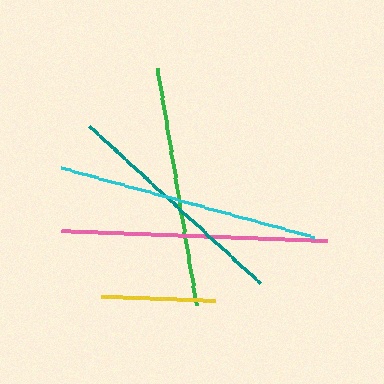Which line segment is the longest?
The pink line is the longest at approximately 266 pixels.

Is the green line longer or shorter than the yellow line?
The green line is longer than the yellow line.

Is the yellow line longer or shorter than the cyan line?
The cyan line is longer than the yellow line.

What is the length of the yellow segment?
The yellow segment is approximately 114 pixels long.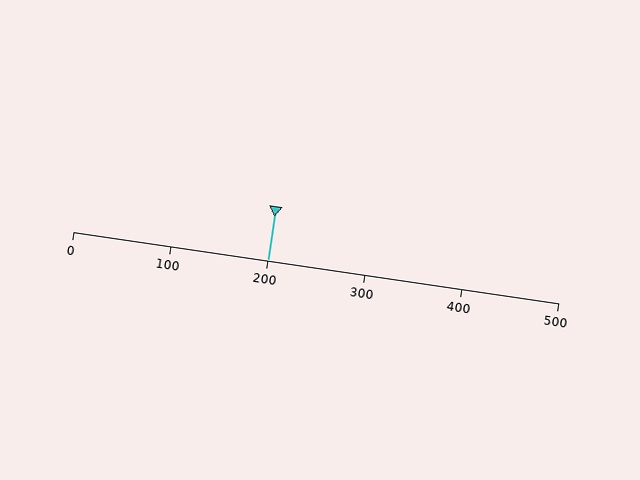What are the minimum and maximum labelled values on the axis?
The axis runs from 0 to 500.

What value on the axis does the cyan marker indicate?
The marker indicates approximately 200.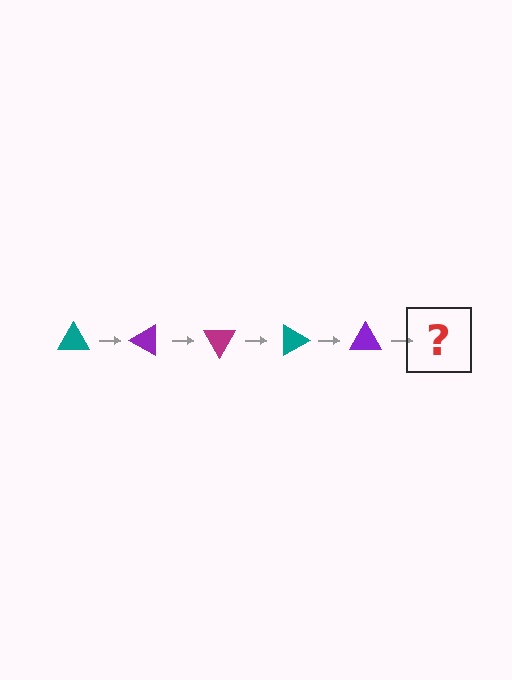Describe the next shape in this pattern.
It should be a magenta triangle, rotated 150 degrees from the start.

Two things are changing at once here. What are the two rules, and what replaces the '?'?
The two rules are that it rotates 30 degrees each step and the color cycles through teal, purple, and magenta. The '?' should be a magenta triangle, rotated 150 degrees from the start.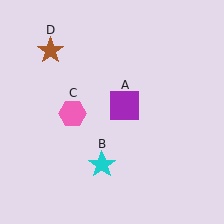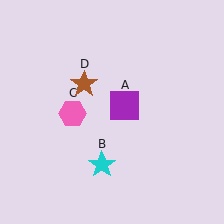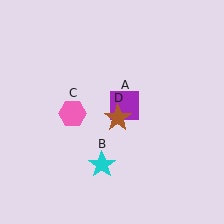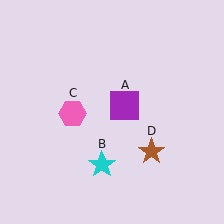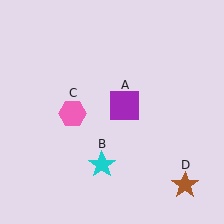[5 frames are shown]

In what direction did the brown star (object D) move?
The brown star (object D) moved down and to the right.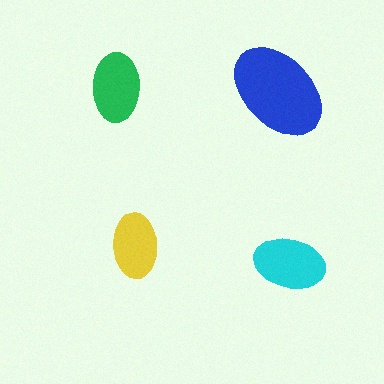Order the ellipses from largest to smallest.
the blue one, the cyan one, the green one, the yellow one.